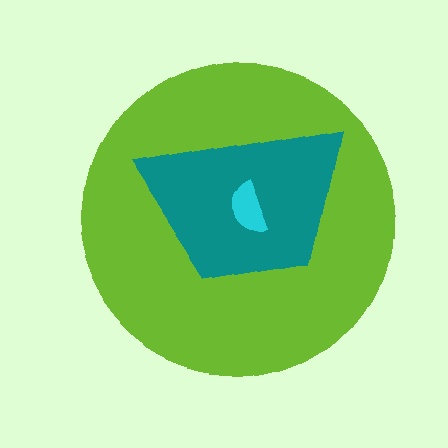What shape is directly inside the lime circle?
The teal trapezoid.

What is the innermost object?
The cyan semicircle.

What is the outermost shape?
The lime circle.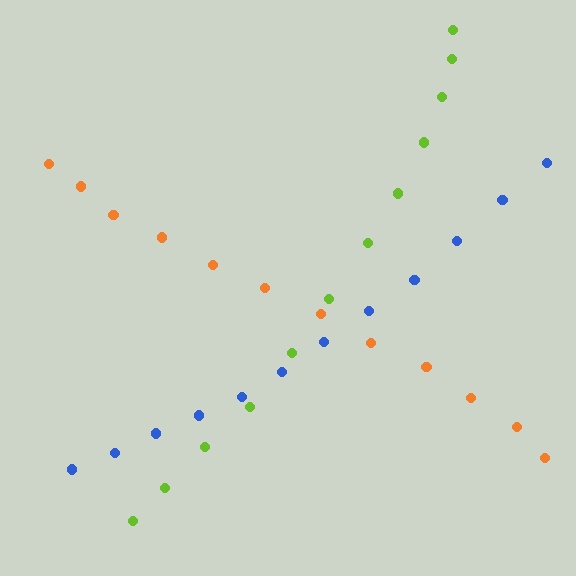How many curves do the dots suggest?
There are 3 distinct paths.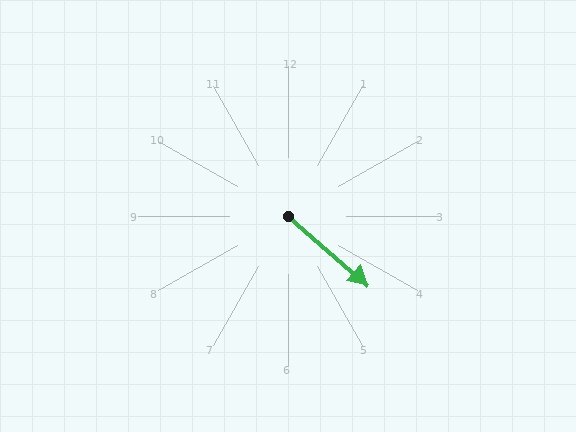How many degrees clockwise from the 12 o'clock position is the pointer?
Approximately 131 degrees.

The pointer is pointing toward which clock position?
Roughly 4 o'clock.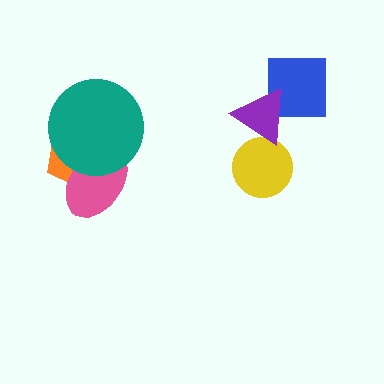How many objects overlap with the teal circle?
2 objects overlap with the teal circle.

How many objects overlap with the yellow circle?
1 object overlaps with the yellow circle.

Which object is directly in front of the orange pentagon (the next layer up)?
The pink ellipse is directly in front of the orange pentagon.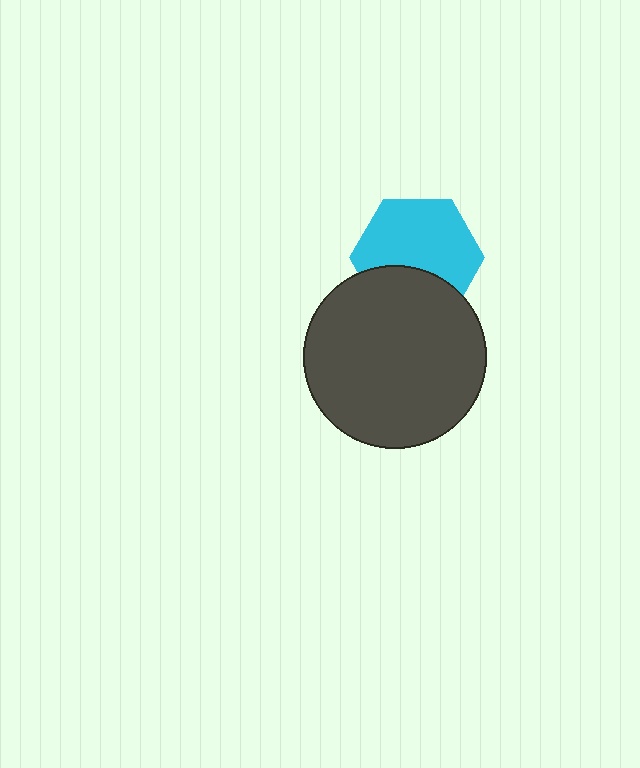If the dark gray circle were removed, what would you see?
You would see the complete cyan hexagon.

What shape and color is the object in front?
The object in front is a dark gray circle.